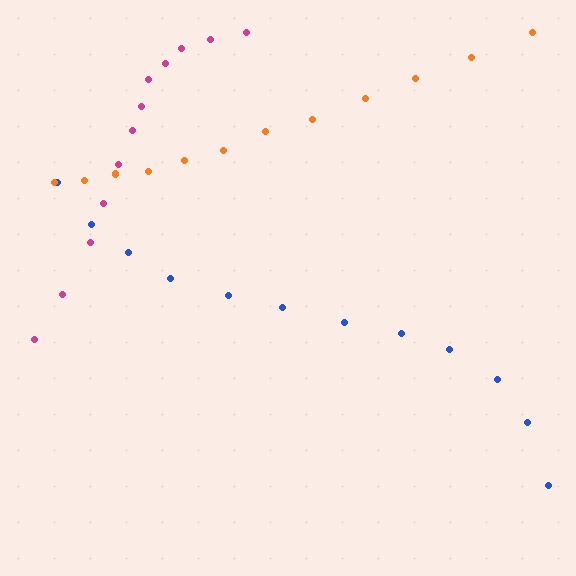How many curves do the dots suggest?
There are 3 distinct paths.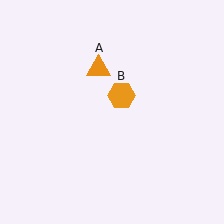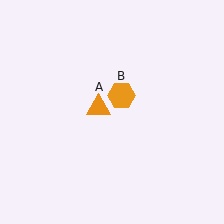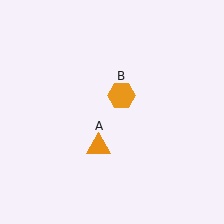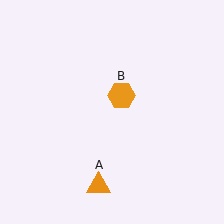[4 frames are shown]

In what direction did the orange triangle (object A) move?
The orange triangle (object A) moved down.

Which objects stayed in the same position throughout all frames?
Orange hexagon (object B) remained stationary.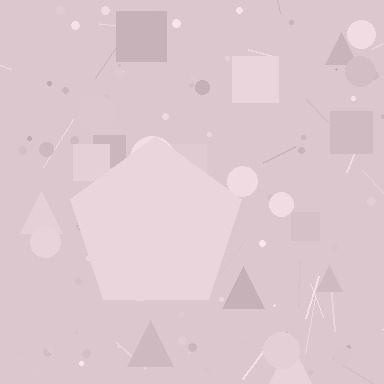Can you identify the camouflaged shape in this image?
The camouflaged shape is a pentagon.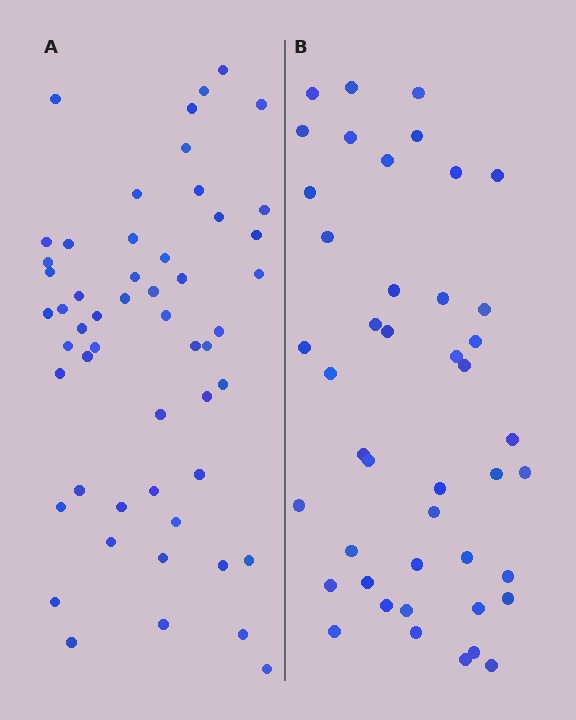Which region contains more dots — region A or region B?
Region A (the left region) has more dots.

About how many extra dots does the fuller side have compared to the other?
Region A has roughly 8 or so more dots than region B.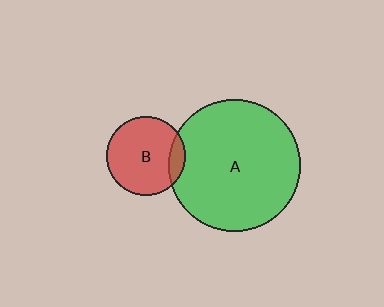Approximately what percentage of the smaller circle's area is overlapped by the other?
Approximately 10%.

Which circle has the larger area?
Circle A (green).